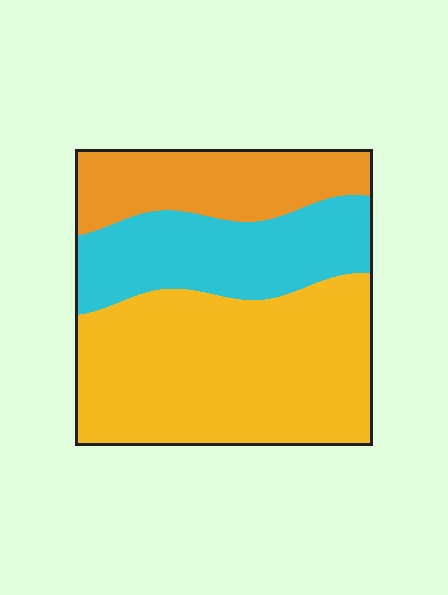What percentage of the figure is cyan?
Cyan covers roughly 25% of the figure.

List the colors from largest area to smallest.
From largest to smallest: yellow, cyan, orange.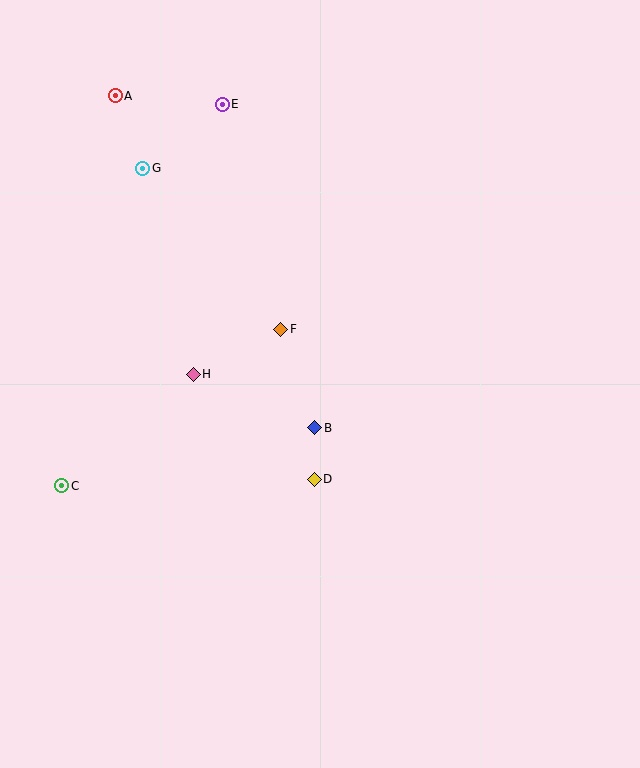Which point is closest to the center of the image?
Point B at (315, 428) is closest to the center.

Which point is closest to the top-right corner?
Point E is closest to the top-right corner.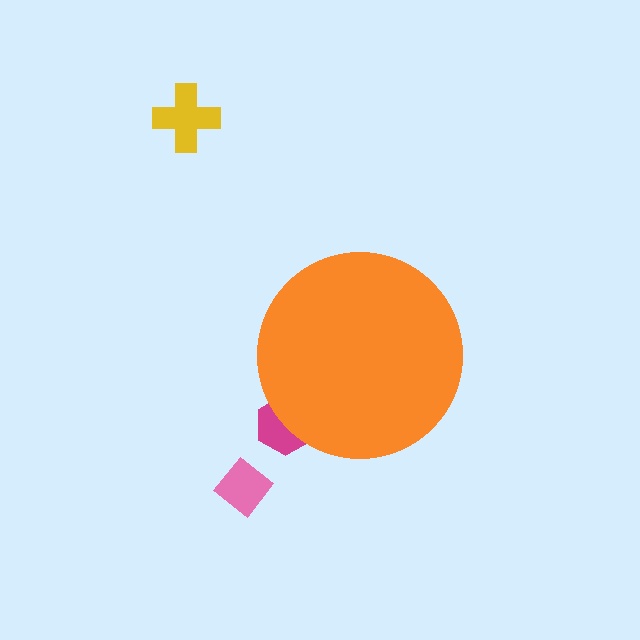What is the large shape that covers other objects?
An orange circle.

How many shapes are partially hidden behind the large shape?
1 shape is partially hidden.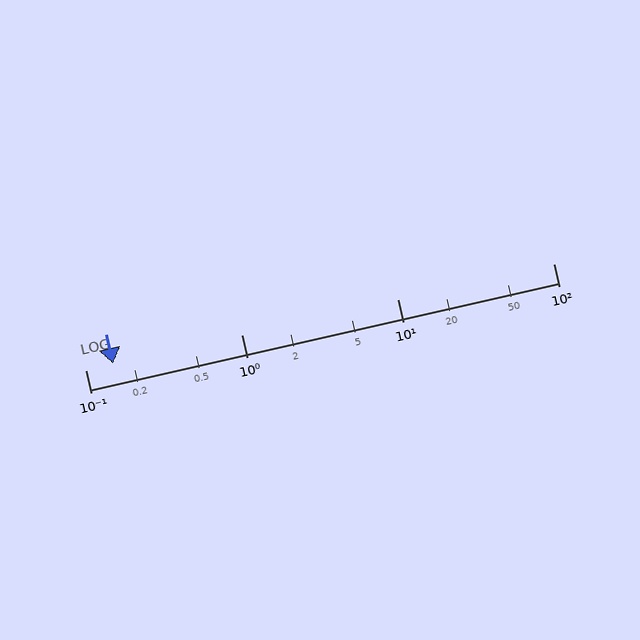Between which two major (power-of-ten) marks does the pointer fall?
The pointer is between 0.1 and 1.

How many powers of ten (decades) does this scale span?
The scale spans 3 decades, from 0.1 to 100.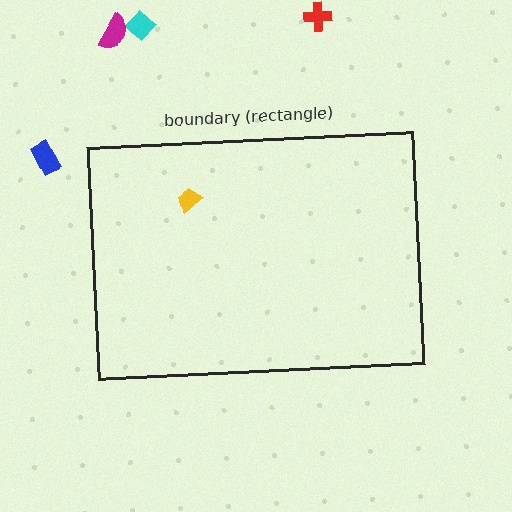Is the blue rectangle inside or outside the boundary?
Outside.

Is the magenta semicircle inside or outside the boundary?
Outside.